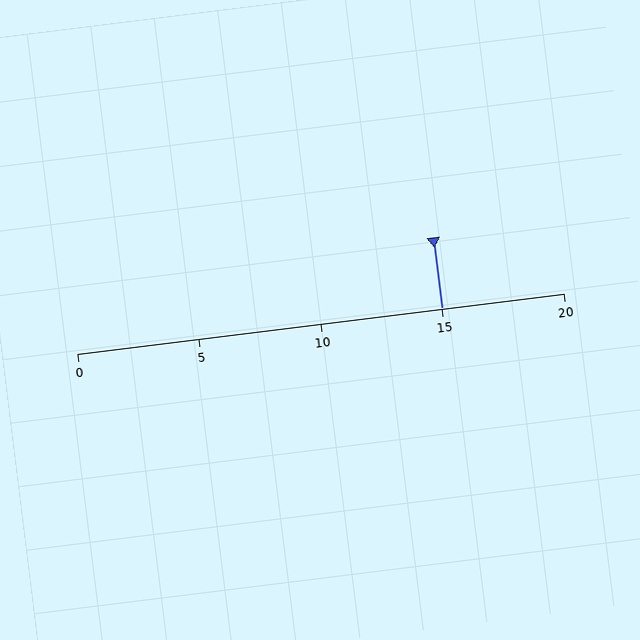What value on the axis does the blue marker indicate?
The marker indicates approximately 15.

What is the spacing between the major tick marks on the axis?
The major ticks are spaced 5 apart.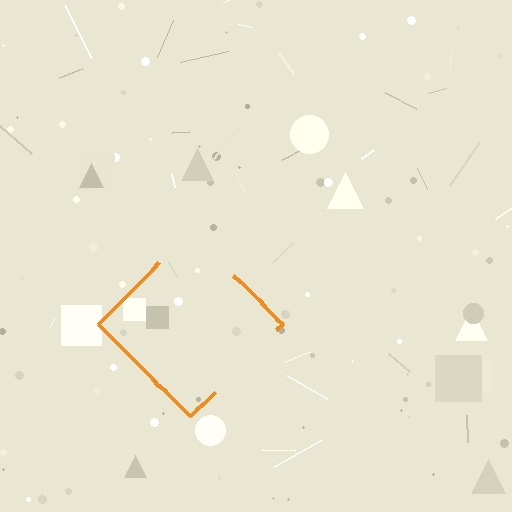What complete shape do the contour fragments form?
The contour fragments form a diamond.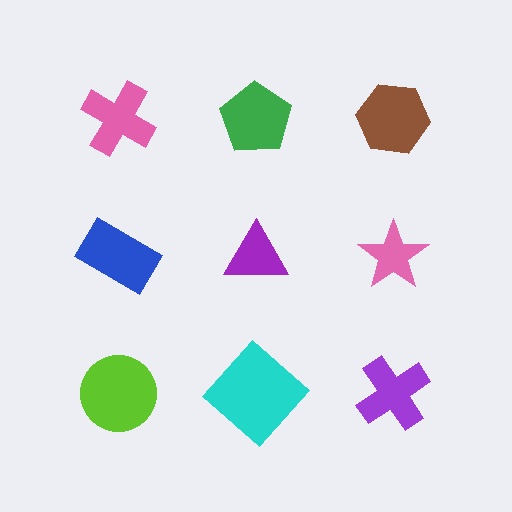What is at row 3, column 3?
A purple cross.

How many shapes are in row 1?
3 shapes.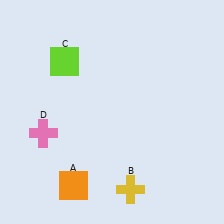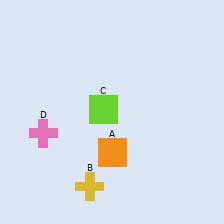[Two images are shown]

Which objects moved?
The objects that moved are: the orange square (A), the yellow cross (B), the lime square (C).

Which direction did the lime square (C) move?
The lime square (C) moved down.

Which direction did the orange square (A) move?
The orange square (A) moved right.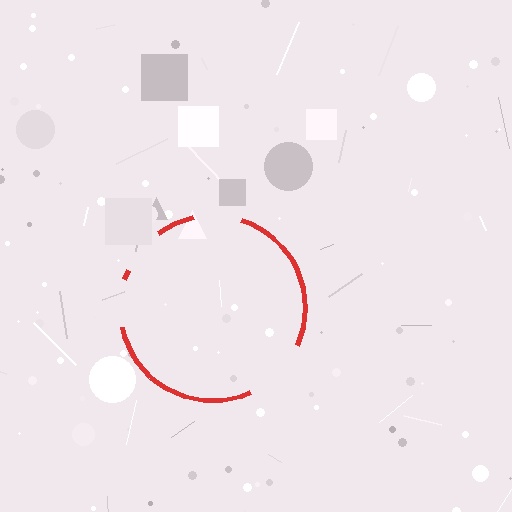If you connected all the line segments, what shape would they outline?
They would outline a circle.